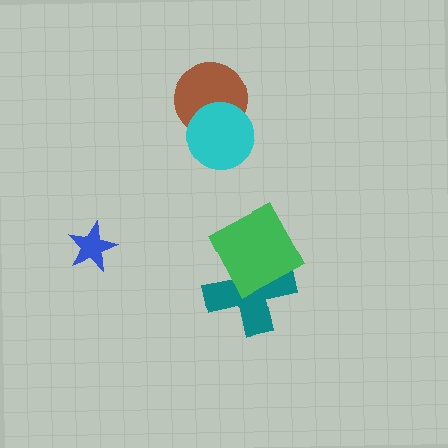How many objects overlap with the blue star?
0 objects overlap with the blue star.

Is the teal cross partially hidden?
Yes, it is partially covered by another shape.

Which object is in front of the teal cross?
The green diamond is in front of the teal cross.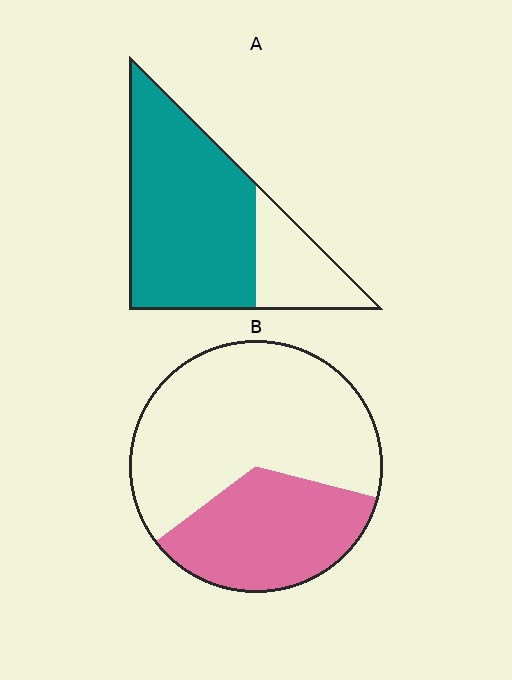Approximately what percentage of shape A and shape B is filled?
A is approximately 75% and B is approximately 35%.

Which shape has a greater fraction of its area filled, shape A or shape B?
Shape A.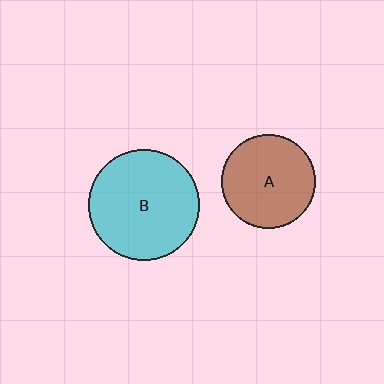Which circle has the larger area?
Circle B (cyan).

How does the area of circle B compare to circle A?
Approximately 1.4 times.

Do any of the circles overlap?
No, none of the circles overlap.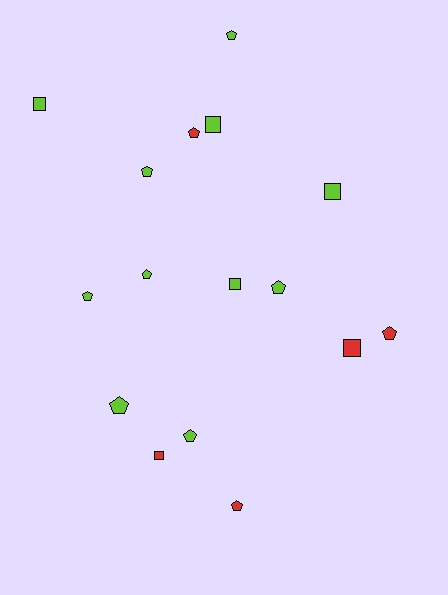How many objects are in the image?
There are 16 objects.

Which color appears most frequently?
Lime, with 11 objects.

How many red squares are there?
There are 2 red squares.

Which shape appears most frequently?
Pentagon, with 10 objects.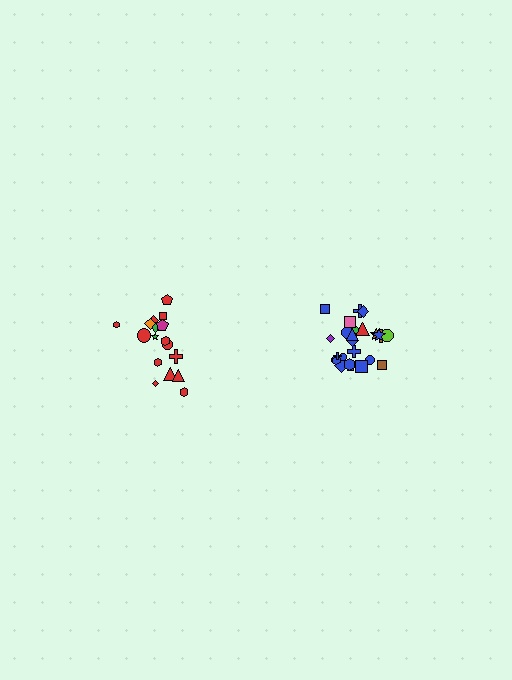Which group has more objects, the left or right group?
The right group.